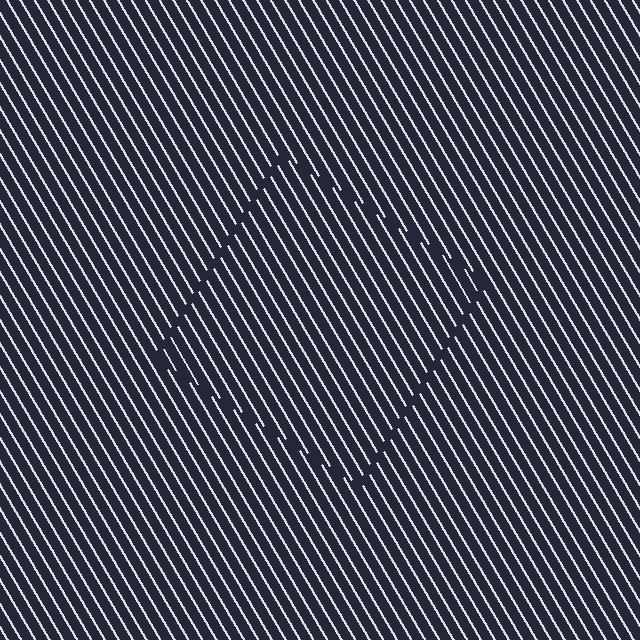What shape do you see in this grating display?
An illusory square. The interior of the shape contains the same grating, shifted by half a period — the contour is defined by the phase discontinuity where line-ends from the inner and outer gratings abut.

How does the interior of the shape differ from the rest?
The interior of the shape contains the same grating, shifted by half a period — the contour is defined by the phase discontinuity where line-ends from the inner and outer gratings abut.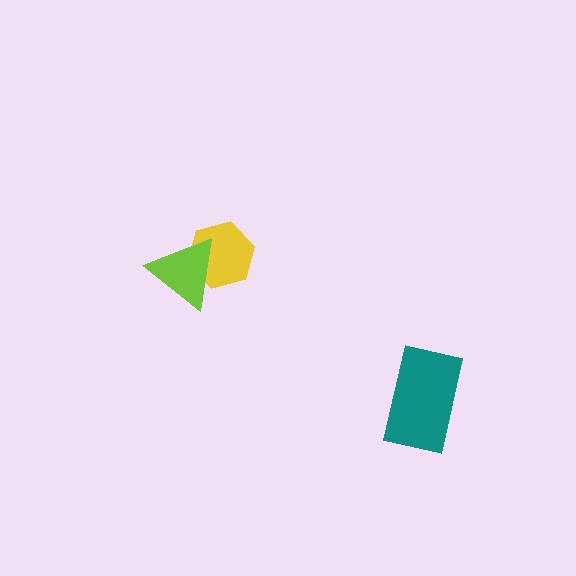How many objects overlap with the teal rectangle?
0 objects overlap with the teal rectangle.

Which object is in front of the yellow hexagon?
The lime triangle is in front of the yellow hexagon.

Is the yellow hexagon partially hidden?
Yes, it is partially covered by another shape.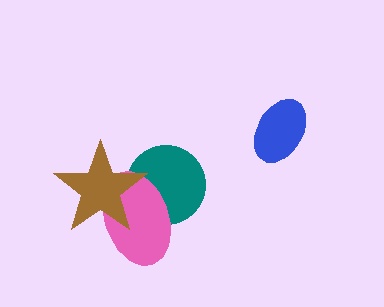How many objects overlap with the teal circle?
2 objects overlap with the teal circle.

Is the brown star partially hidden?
No, no other shape covers it.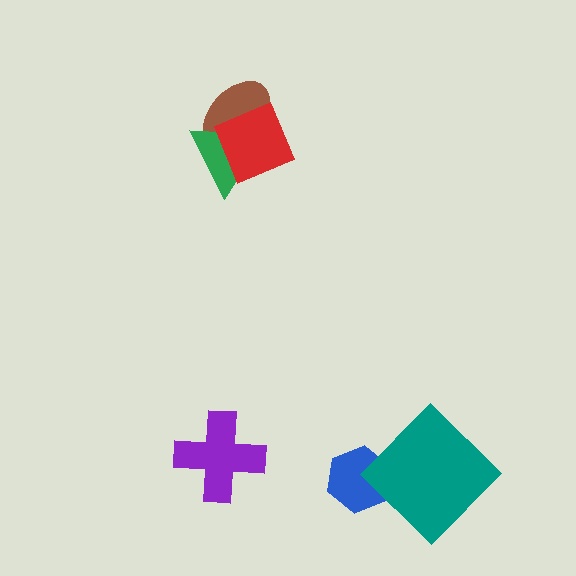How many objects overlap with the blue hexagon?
1 object overlaps with the blue hexagon.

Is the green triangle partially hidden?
Yes, it is partially covered by another shape.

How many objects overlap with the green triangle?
2 objects overlap with the green triangle.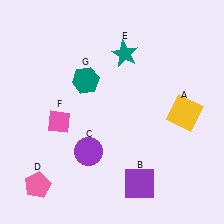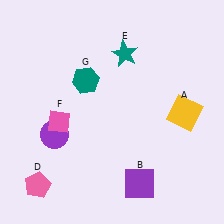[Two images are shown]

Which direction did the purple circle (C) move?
The purple circle (C) moved left.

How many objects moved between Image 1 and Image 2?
1 object moved between the two images.